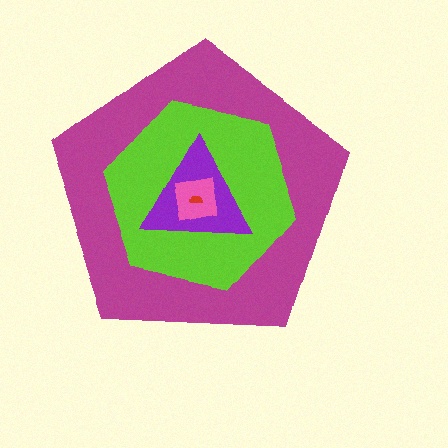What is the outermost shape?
The magenta pentagon.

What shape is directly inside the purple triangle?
The pink square.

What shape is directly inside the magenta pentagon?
The lime hexagon.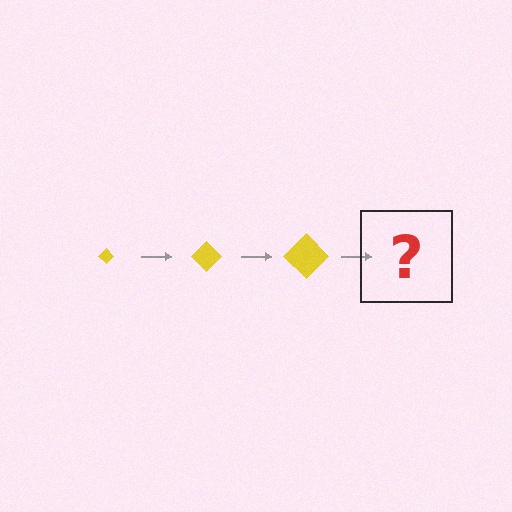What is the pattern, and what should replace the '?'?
The pattern is that the diamond gets progressively larger each step. The '?' should be a yellow diamond, larger than the previous one.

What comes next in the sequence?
The next element should be a yellow diamond, larger than the previous one.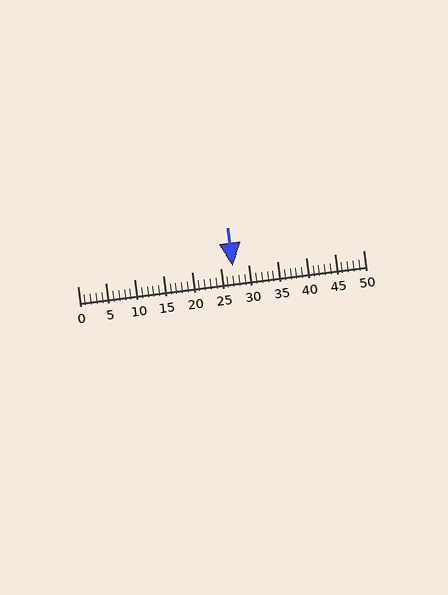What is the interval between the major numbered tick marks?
The major tick marks are spaced 5 units apart.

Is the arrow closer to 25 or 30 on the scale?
The arrow is closer to 25.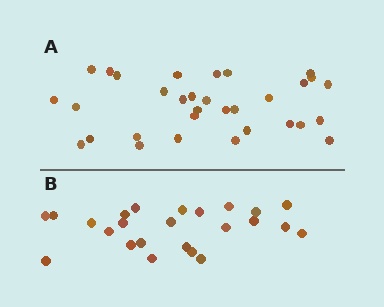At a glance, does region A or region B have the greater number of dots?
Region A (the top region) has more dots.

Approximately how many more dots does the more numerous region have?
Region A has roughly 8 or so more dots than region B.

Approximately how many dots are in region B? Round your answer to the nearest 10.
About 20 dots. (The exact count is 24, which rounds to 20.)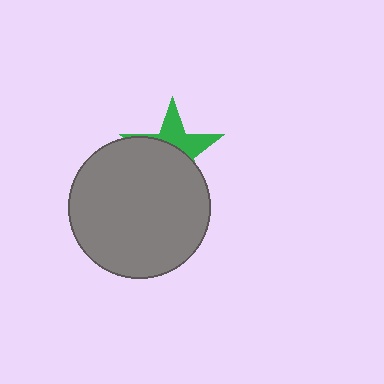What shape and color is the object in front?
The object in front is a gray circle.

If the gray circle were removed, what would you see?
You would see the complete green star.